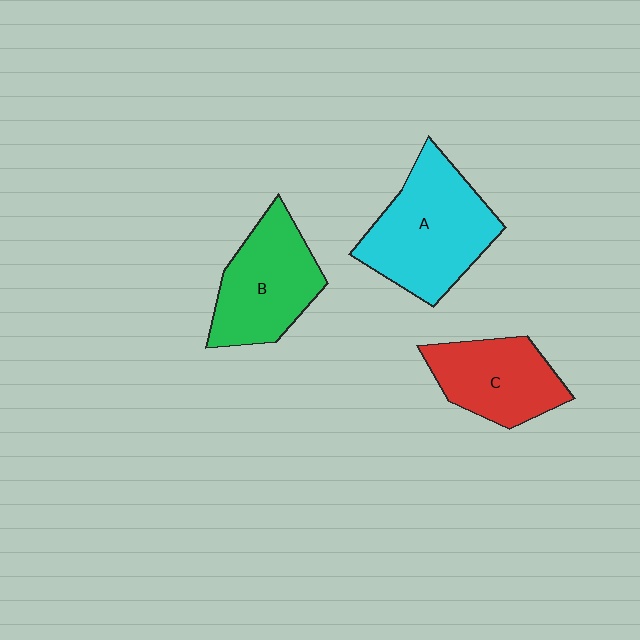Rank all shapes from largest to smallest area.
From largest to smallest: A (cyan), B (green), C (red).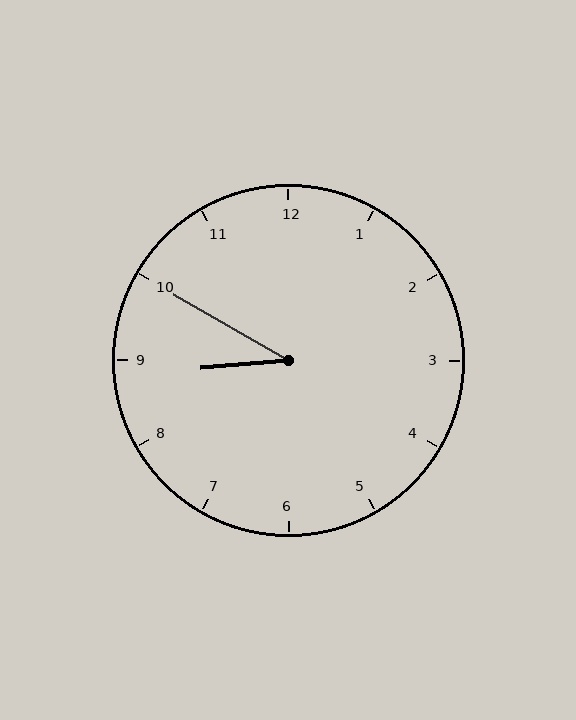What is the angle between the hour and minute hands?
Approximately 35 degrees.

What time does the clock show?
8:50.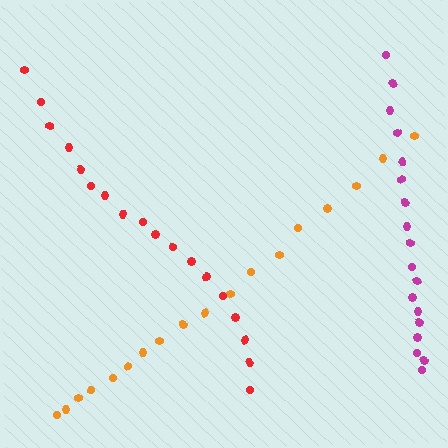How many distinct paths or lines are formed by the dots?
There are 3 distinct paths.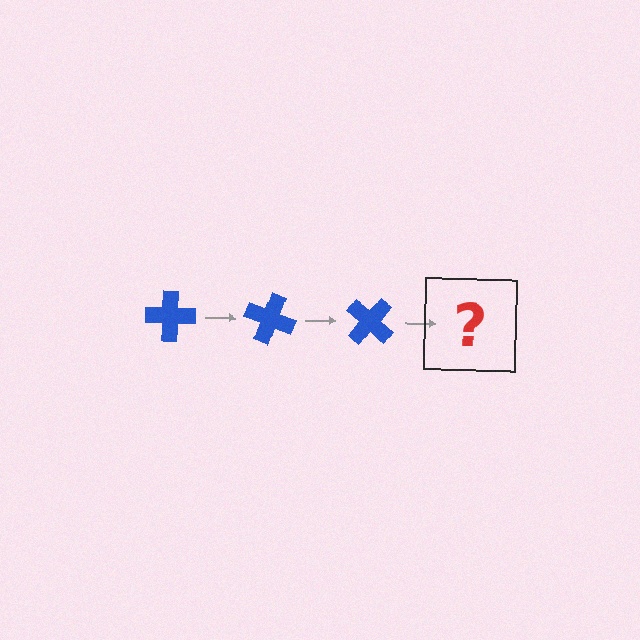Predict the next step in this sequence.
The next step is a blue cross rotated 60 degrees.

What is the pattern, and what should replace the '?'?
The pattern is that the cross rotates 20 degrees each step. The '?' should be a blue cross rotated 60 degrees.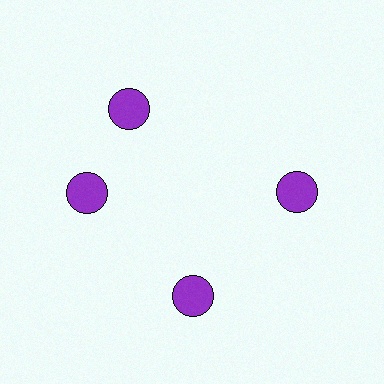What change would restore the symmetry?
The symmetry would be restored by rotating it back into even spacing with its neighbors so that all 4 circles sit at equal angles and equal distance from the center.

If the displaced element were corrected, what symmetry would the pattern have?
It would have 4-fold rotational symmetry — the pattern would map onto itself every 90 degrees.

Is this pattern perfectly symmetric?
No. The 4 purple circles are arranged in a ring, but one element near the 12 o'clock position is rotated out of alignment along the ring, breaking the 4-fold rotational symmetry.